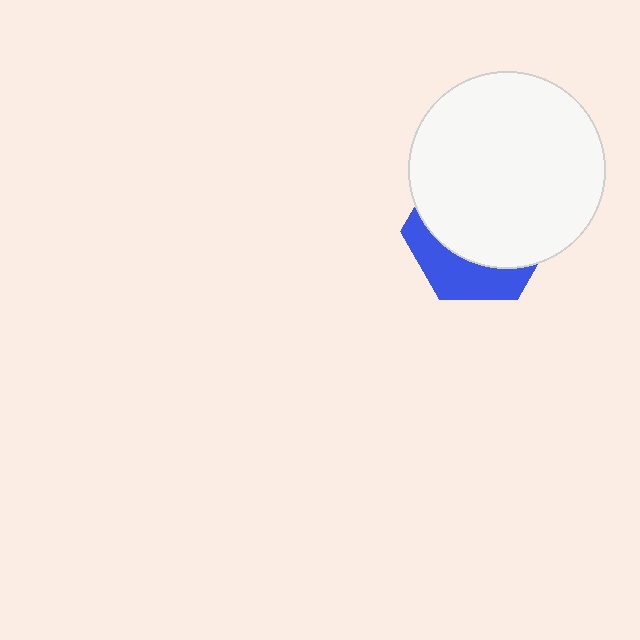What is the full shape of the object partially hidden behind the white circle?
The partially hidden object is a blue hexagon.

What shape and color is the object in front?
The object in front is a white circle.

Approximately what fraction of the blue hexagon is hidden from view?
Roughly 69% of the blue hexagon is hidden behind the white circle.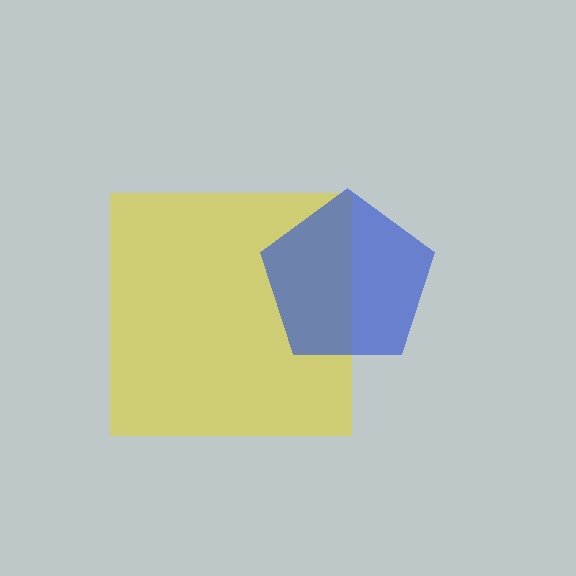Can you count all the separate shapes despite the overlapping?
Yes, there are 2 separate shapes.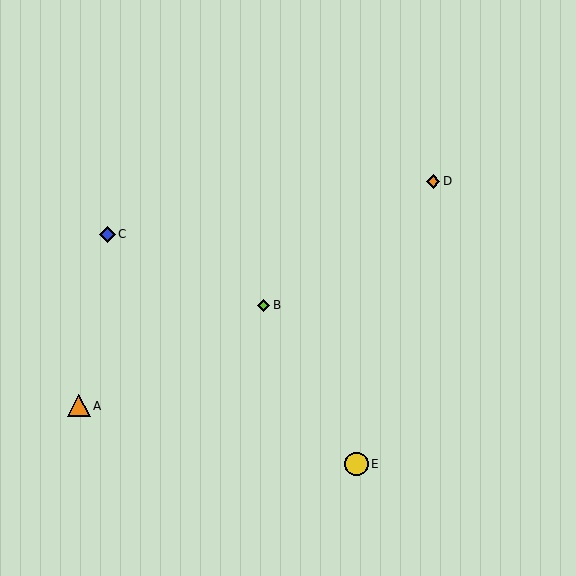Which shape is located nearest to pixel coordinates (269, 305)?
The lime diamond (labeled B) at (264, 305) is nearest to that location.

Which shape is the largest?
The yellow circle (labeled E) is the largest.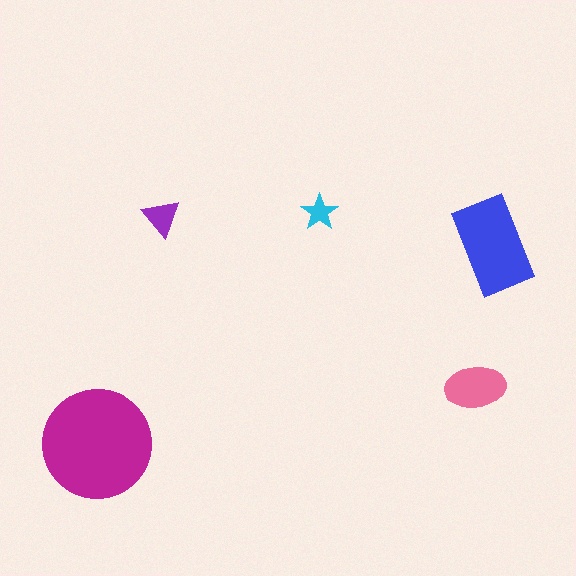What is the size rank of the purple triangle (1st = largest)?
4th.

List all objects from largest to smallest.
The magenta circle, the blue rectangle, the pink ellipse, the purple triangle, the cyan star.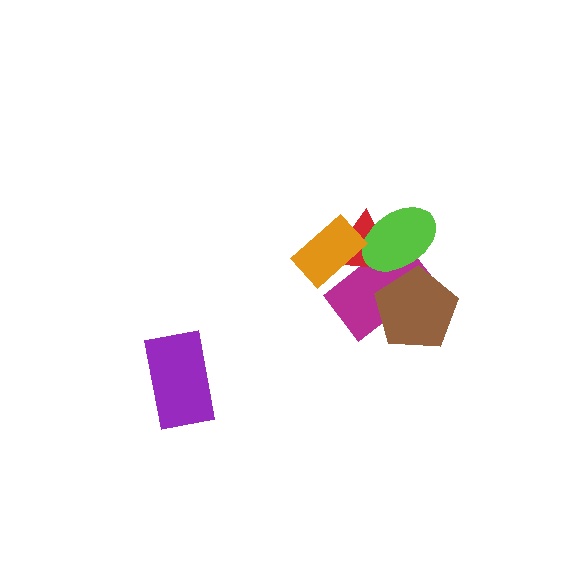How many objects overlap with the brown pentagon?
2 objects overlap with the brown pentagon.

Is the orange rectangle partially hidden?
No, no other shape covers it.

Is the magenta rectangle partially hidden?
Yes, it is partially covered by another shape.